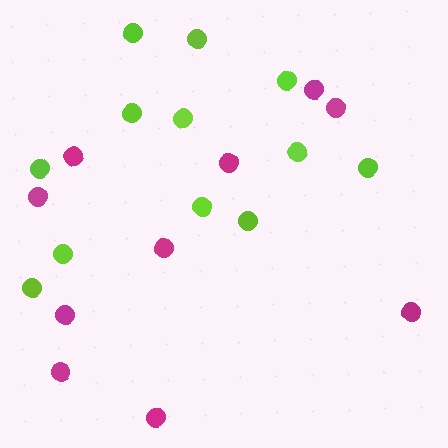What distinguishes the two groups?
There are 2 groups: one group of magenta circles (10) and one group of lime circles (12).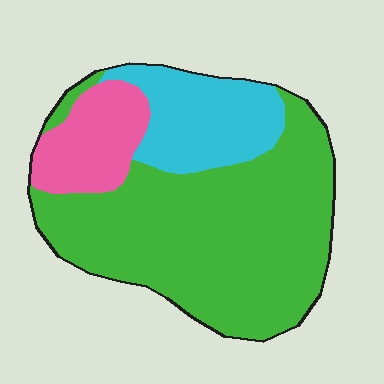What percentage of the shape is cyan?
Cyan covers 20% of the shape.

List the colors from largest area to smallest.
From largest to smallest: green, cyan, pink.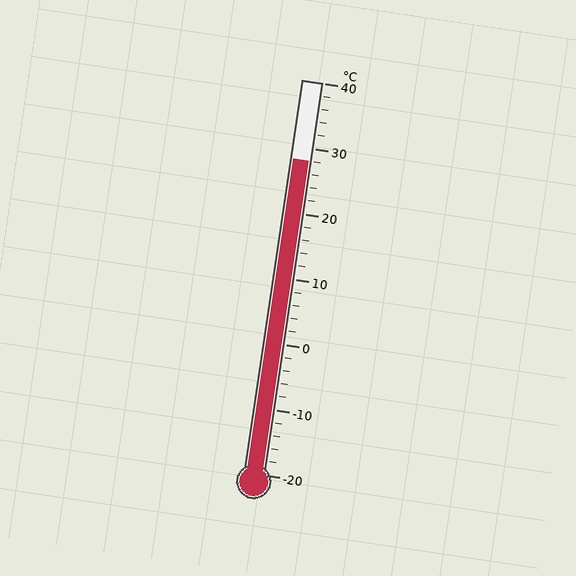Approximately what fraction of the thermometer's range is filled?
The thermometer is filled to approximately 80% of its range.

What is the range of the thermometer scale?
The thermometer scale ranges from -20°C to 40°C.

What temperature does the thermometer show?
The thermometer shows approximately 28°C.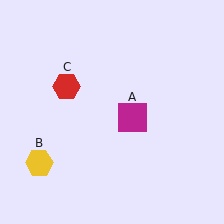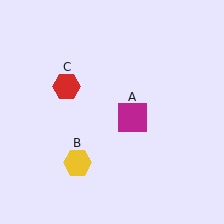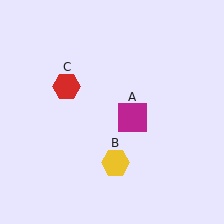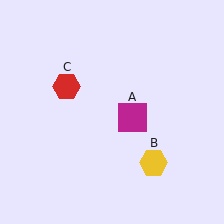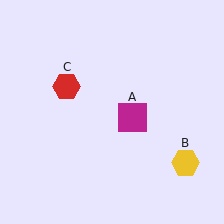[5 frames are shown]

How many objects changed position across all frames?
1 object changed position: yellow hexagon (object B).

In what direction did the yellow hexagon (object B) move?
The yellow hexagon (object B) moved right.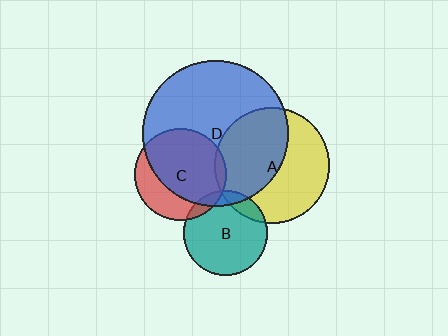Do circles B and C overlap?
Yes.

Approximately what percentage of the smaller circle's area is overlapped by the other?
Approximately 10%.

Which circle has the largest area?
Circle D (blue).